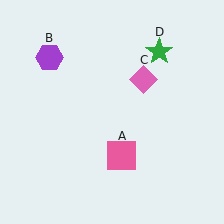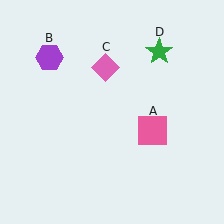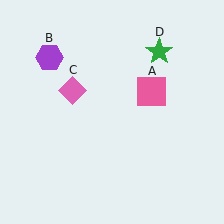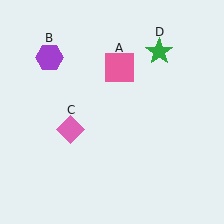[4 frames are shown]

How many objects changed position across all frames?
2 objects changed position: pink square (object A), pink diamond (object C).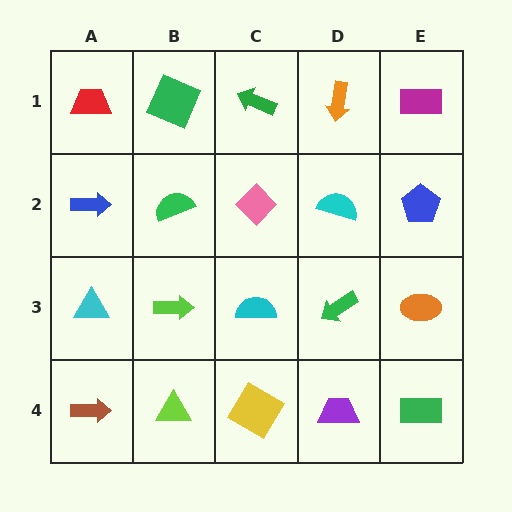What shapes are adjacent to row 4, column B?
A lime arrow (row 3, column B), a brown arrow (row 4, column A), a yellow diamond (row 4, column C).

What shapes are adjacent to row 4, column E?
An orange ellipse (row 3, column E), a purple trapezoid (row 4, column D).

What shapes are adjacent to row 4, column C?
A cyan semicircle (row 3, column C), a lime triangle (row 4, column B), a purple trapezoid (row 4, column D).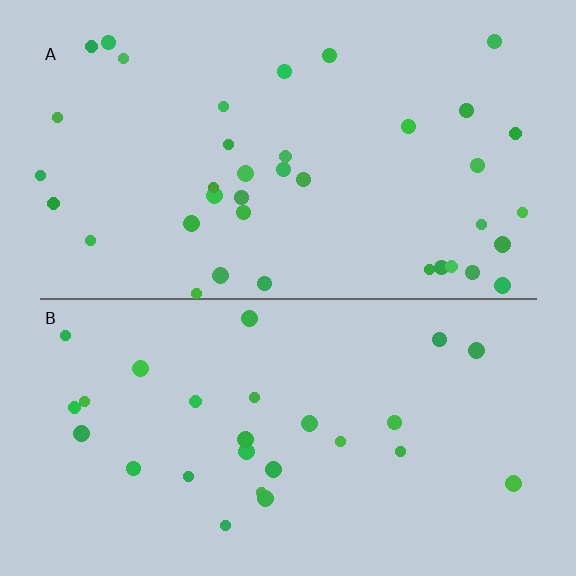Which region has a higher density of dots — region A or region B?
A (the top).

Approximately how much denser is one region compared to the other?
Approximately 1.4× — region A over region B.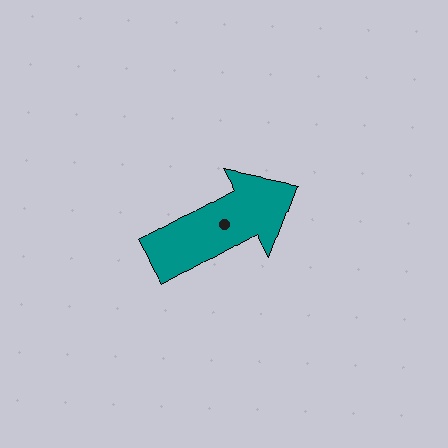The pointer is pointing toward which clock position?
Roughly 2 o'clock.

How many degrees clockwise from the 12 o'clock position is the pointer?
Approximately 61 degrees.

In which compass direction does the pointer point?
Northeast.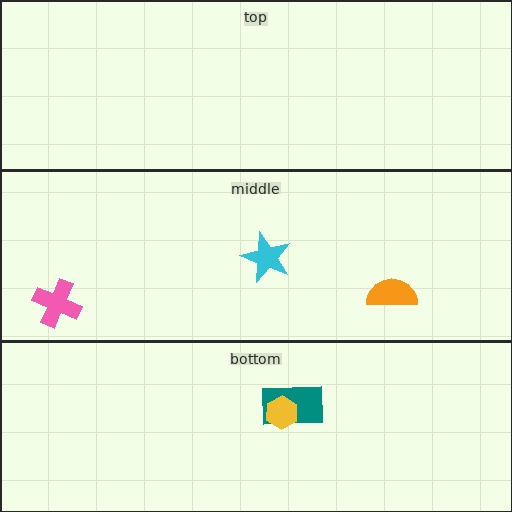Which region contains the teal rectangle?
The bottom region.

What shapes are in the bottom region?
The teal rectangle, the yellow hexagon.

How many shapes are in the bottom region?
2.